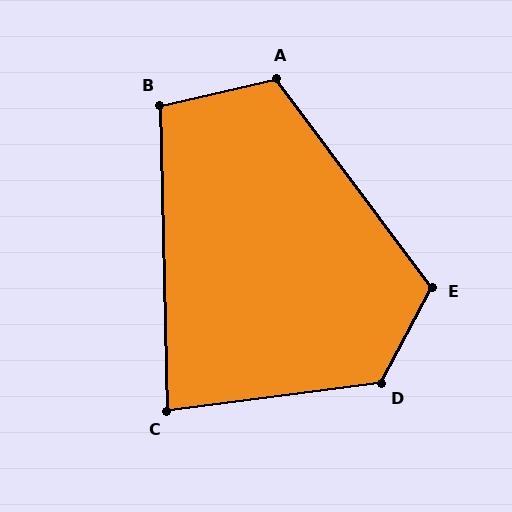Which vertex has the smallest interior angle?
C, at approximately 84 degrees.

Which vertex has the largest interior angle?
D, at approximately 125 degrees.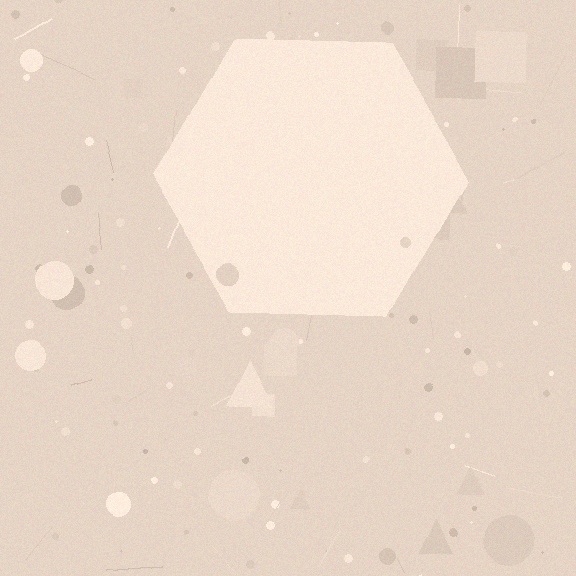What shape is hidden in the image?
A hexagon is hidden in the image.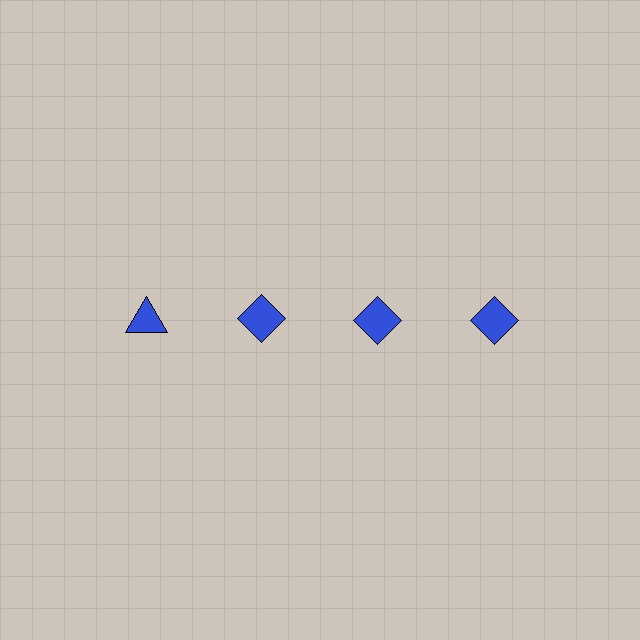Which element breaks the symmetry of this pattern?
The blue triangle in the top row, leftmost column breaks the symmetry. All other shapes are blue diamonds.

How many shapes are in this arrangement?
There are 4 shapes arranged in a grid pattern.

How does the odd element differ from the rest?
It has a different shape: triangle instead of diamond.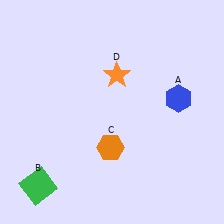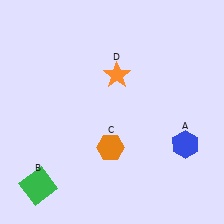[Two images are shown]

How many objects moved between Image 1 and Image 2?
1 object moved between the two images.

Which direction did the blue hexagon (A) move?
The blue hexagon (A) moved down.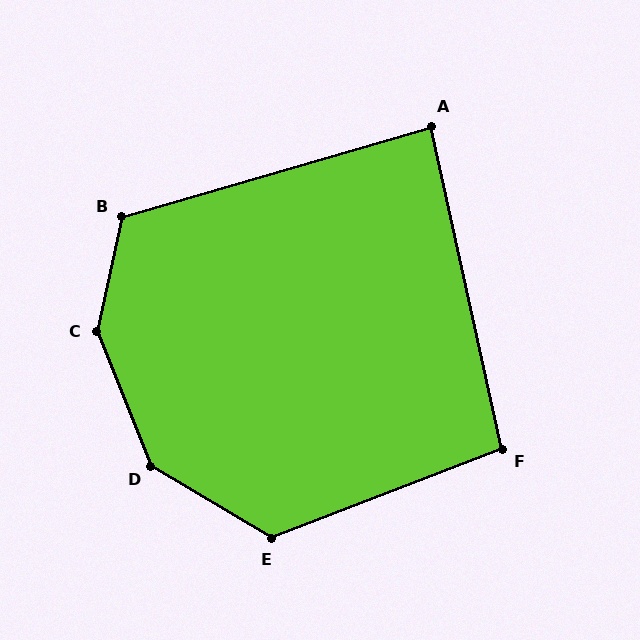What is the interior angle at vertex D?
Approximately 143 degrees (obtuse).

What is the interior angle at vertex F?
Approximately 99 degrees (obtuse).